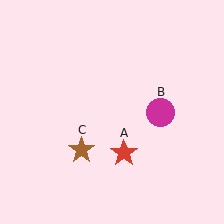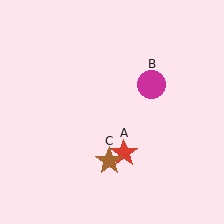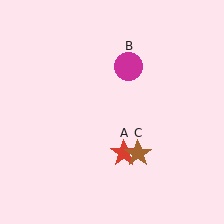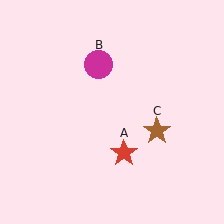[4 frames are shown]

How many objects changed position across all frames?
2 objects changed position: magenta circle (object B), brown star (object C).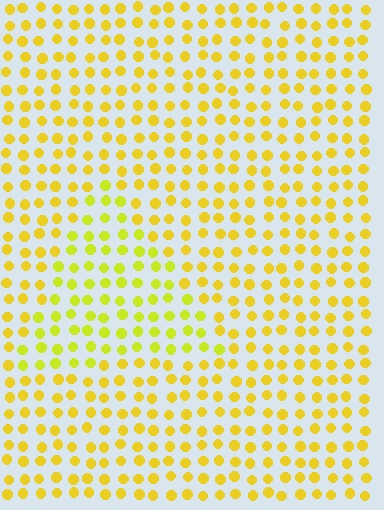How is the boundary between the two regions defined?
The boundary is defined purely by a slight shift in hue (about 20 degrees). Spacing, size, and orientation are identical on both sides.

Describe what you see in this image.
The image is filled with small yellow elements in a uniform arrangement. A triangle-shaped region is visible where the elements are tinted to a slightly different hue, forming a subtle color boundary.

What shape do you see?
I see a triangle.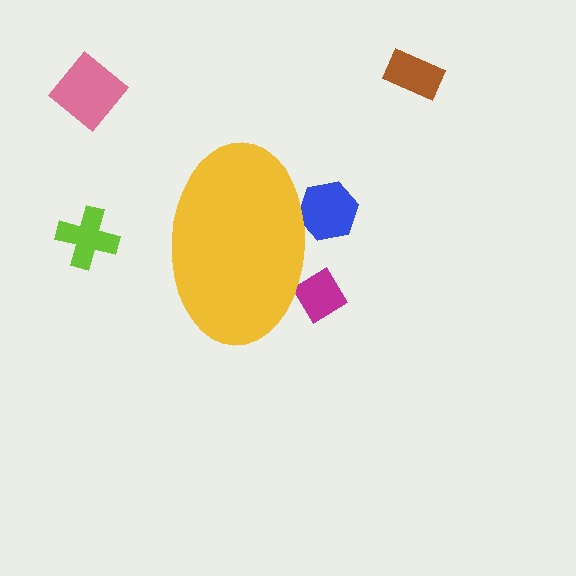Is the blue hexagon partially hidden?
Yes, the blue hexagon is partially hidden behind the yellow ellipse.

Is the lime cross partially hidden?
No, the lime cross is fully visible.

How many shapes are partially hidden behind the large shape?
2 shapes are partially hidden.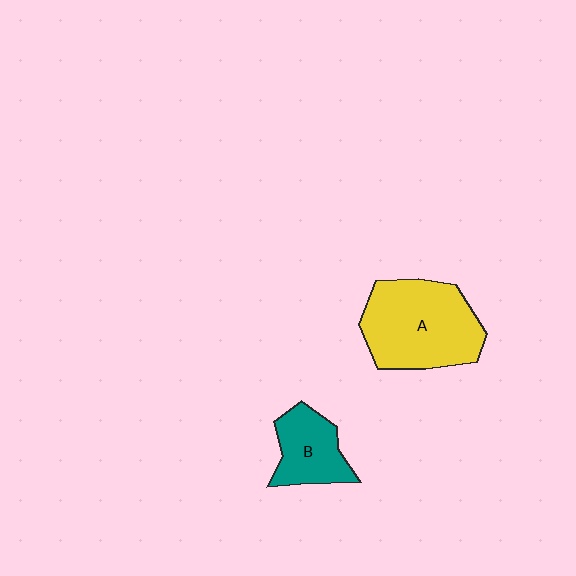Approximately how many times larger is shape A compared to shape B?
Approximately 1.9 times.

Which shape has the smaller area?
Shape B (teal).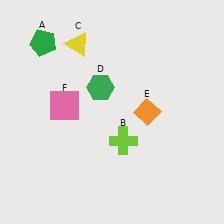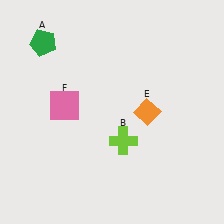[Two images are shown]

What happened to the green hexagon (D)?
The green hexagon (D) was removed in Image 2. It was in the top-left area of Image 1.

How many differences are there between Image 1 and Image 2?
There are 2 differences between the two images.